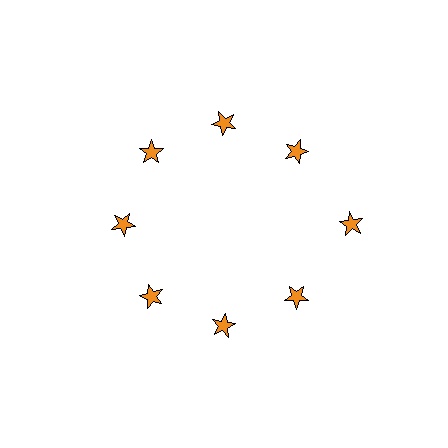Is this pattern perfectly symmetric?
No. The 8 orange stars are arranged in a ring, but one element near the 3 o'clock position is pushed outward from the center, breaking the 8-fold rotational symmetry.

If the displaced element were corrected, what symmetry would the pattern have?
It would have 8-fold rotational symmetry — the pattern would map onto itself every 45 degrees.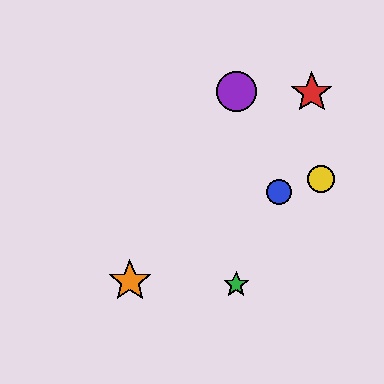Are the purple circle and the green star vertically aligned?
Yes, both are at x≈236.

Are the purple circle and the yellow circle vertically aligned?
No, the purple circle is at x≈236 and the yellow circle is at x≈321.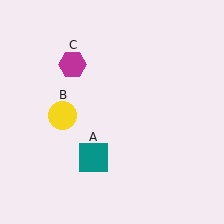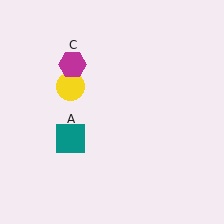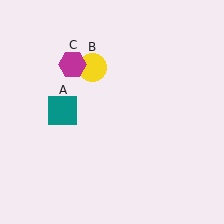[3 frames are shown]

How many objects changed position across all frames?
2 objects changed position: teal square (object A), yellow circle (object B).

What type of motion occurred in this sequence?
The teal square (object A), yellow circle (object B) rotated clockwise around the center of the scene.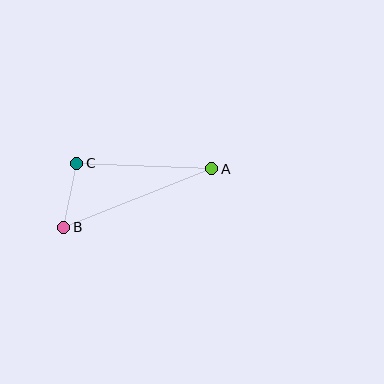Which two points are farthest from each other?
Points A and B are farthest from each other.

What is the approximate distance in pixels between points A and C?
The distance between A and C is approximately 135 pixels.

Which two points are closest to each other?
Points B and C are closest to each other.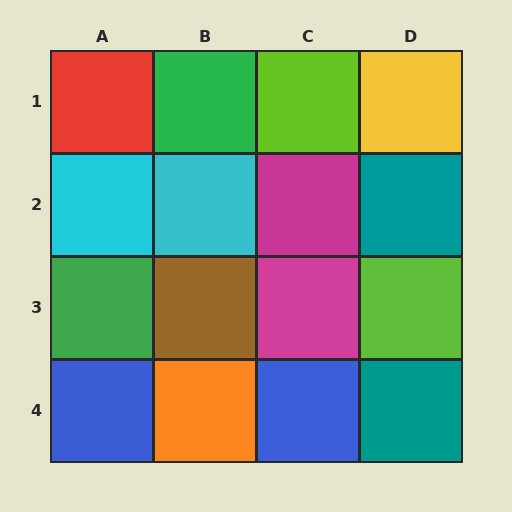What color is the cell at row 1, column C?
Lime.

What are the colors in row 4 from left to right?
Blue, orange, blue, teal.